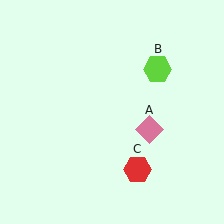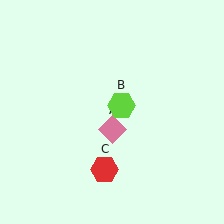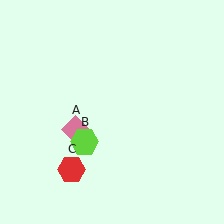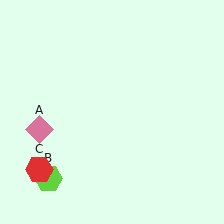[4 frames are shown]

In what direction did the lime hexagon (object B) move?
The lime hexagon (object B) moved down and to the left.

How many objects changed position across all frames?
3 objects changed position: pink diamond (object A), lime hexagon (object B), red hexagon (object C).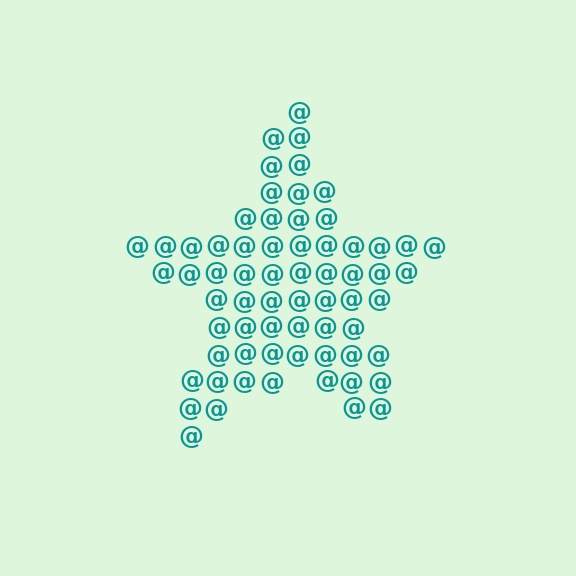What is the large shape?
The large shape is a star.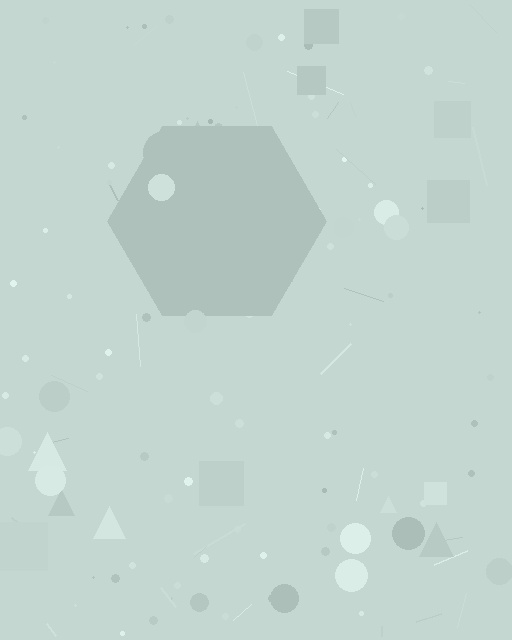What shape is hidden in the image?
A hexagon is hidden in the image.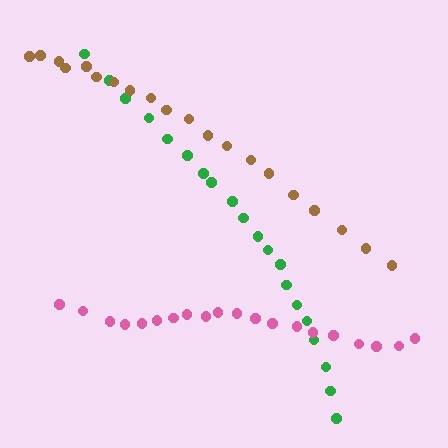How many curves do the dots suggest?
There are 3 distinct paths.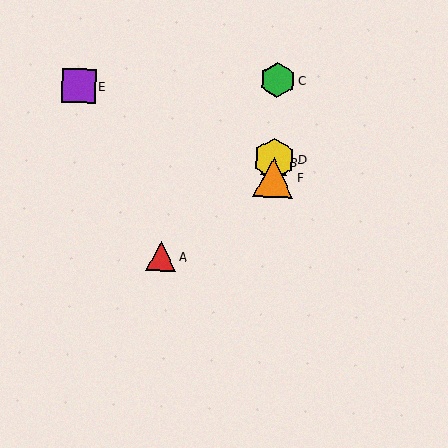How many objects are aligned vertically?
4 objects (B, C, D, F) are aligned vertically.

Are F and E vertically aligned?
No, F is at x≈273 and E is at x≈79.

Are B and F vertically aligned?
Yes, both are at x≈274.